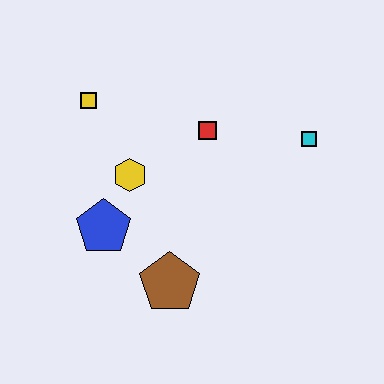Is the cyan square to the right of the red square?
Yes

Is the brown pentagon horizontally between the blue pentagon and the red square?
Yes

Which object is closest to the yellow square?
The yellow hexagon is closest to the yellow square.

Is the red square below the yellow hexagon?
No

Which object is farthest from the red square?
The brown pentagon is farthest from the red square.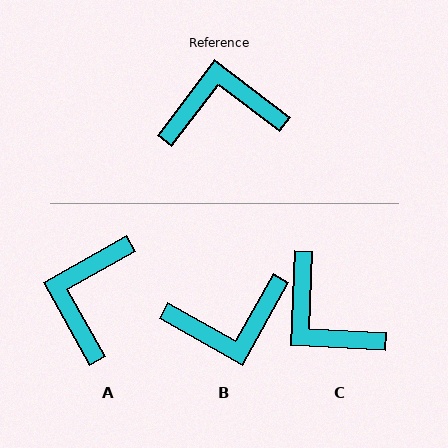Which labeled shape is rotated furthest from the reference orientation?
B, about 172 degrees away.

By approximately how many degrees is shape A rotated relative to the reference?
Approximately 67 degrees counter-clockwise.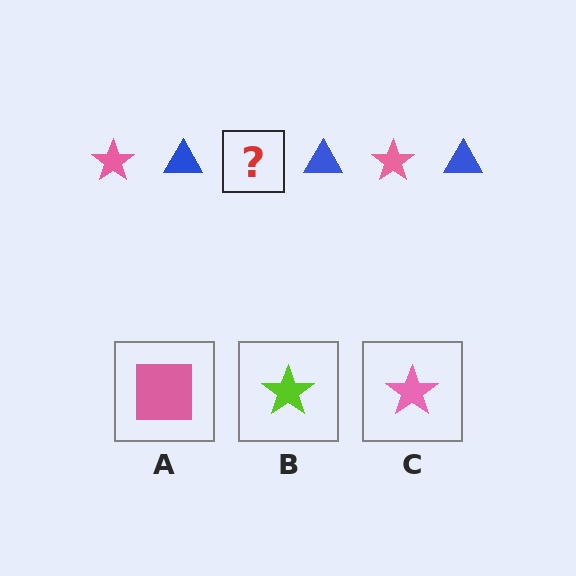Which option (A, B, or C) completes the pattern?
C.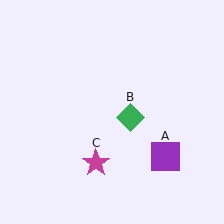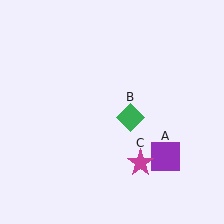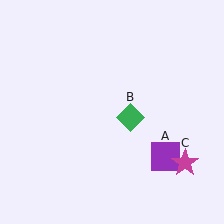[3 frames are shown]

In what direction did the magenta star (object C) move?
The magenta star (object C) moved right.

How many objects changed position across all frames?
1 object changed position: magenta star (object C).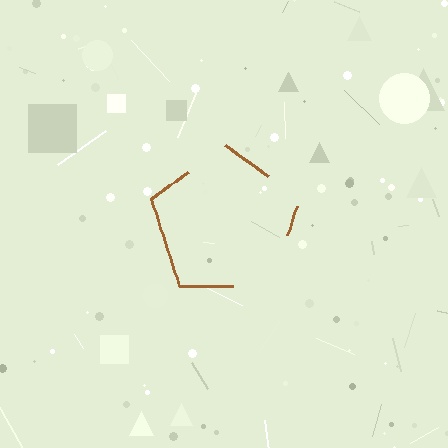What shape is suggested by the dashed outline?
The dashed outline suggests a pentagon.